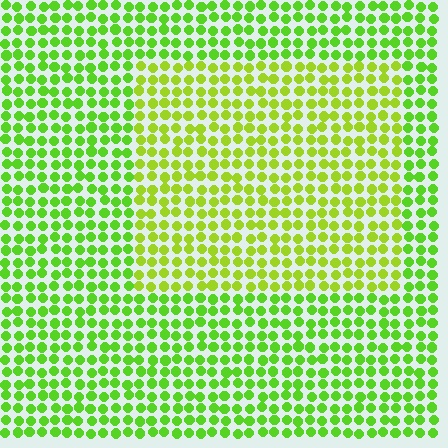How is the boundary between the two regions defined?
The boundary is defined purely by a slight shift in hue (about 24 degrees). Spacing, size, and orientation are identical on both sides.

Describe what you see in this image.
The image is filled with small lime elements in a uniform arrangement. A rectangle-shaped region is visible where the elements are tinted to a slightly different hue, forming a subtle color boundary.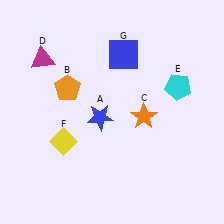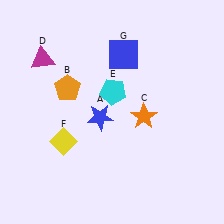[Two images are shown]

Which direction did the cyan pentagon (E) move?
The cyan pentagon (E) moved left.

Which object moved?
The cyan pentagon (E) moved left.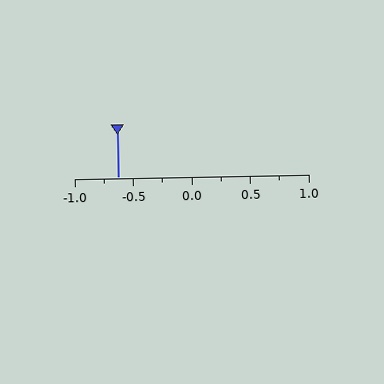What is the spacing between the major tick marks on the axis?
The major ticks are spaced 0.5 apart.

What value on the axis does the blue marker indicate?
The marker indicates approximately -0.62.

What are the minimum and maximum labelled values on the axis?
The axis runs from -1.0 to 1.0.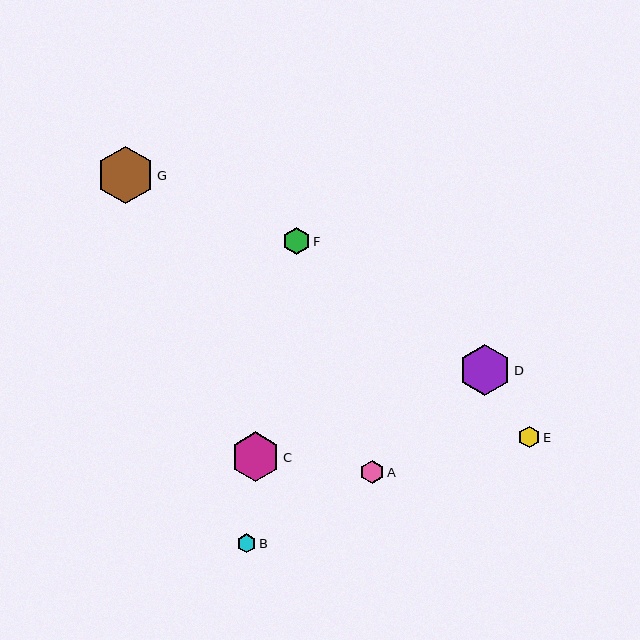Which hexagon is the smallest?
Hexagon B is the smallest with a size of approximately 19 pixels.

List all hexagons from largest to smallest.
From largest to smallest: G, D, C, F, A, E, B.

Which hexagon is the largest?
Hexagon G is the largest with a size of approximately 58 pixels.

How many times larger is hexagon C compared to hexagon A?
Hexagon C is approximately 2.1 times the size of hexagon A.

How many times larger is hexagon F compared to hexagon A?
Hexagon F is approximately 1.1 times the size of hexagon A.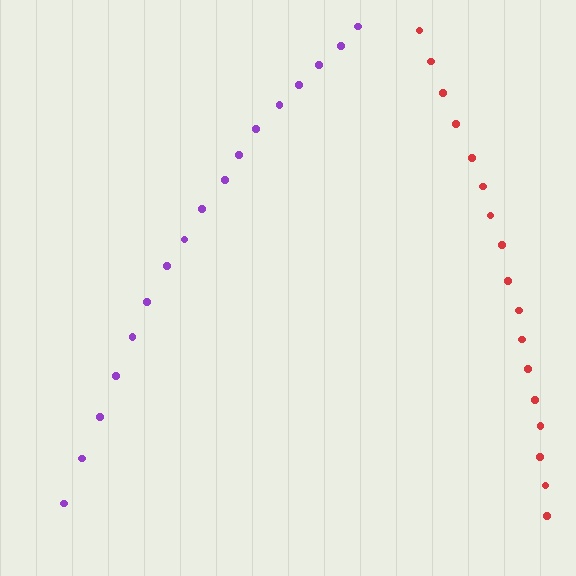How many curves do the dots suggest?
There are 2 distinct paths.